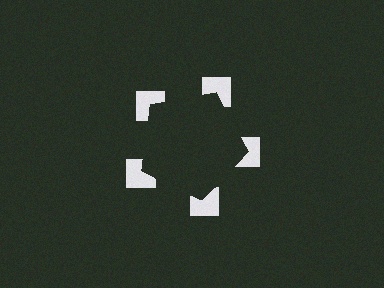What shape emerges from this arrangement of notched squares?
An illusory pentagon — its edges are inferred from the aligned wedge cuts in the notched squares, not physically drawn.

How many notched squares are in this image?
There are 5 — one at each vertex of the illusory pentagon.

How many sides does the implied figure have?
5 sides.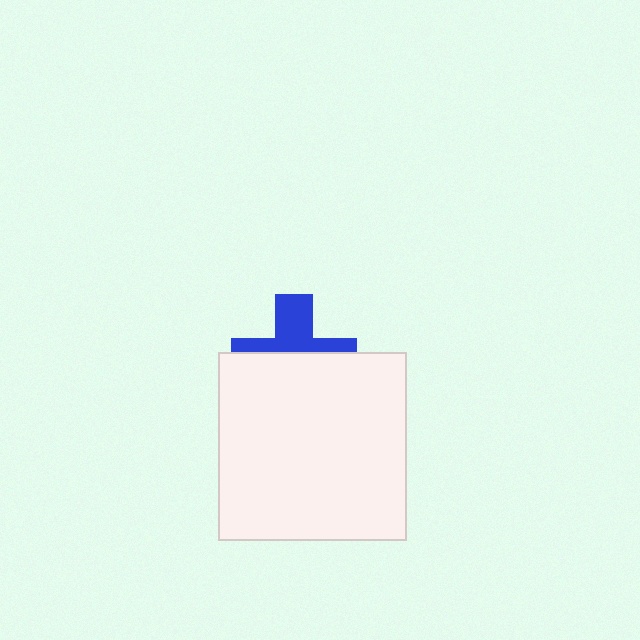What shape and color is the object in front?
The object in front is a white square.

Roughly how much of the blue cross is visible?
A small part of it is visible (roughly 41%).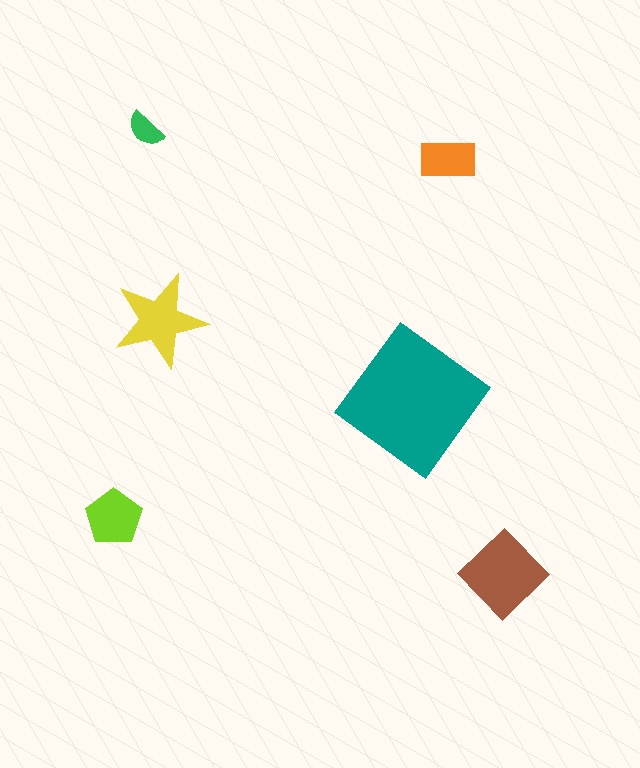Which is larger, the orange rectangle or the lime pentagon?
The lime pentagon.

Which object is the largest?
The teal diamond.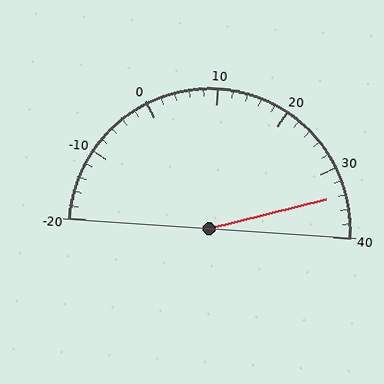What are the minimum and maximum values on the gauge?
The gauge ranges from -20 to 40.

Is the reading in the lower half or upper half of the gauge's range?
The reading is in the upper half of the range (-20 to 40).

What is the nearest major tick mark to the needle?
The nearest major tick mark is 30.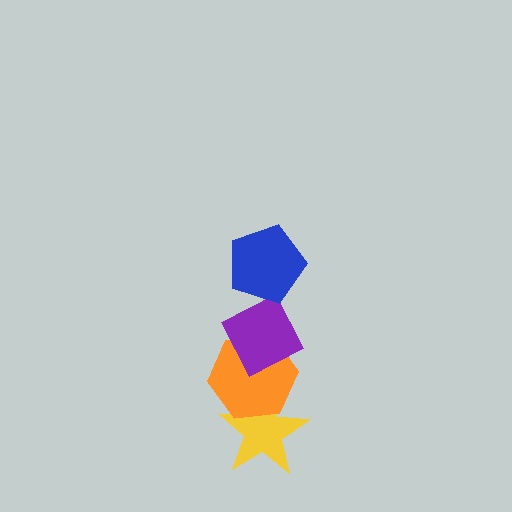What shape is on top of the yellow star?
The orange hexagon is on top of the yellow star.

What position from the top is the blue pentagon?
The blue pentagon is 1st from the top.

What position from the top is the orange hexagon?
The orange hexagon is 3rd from the top.